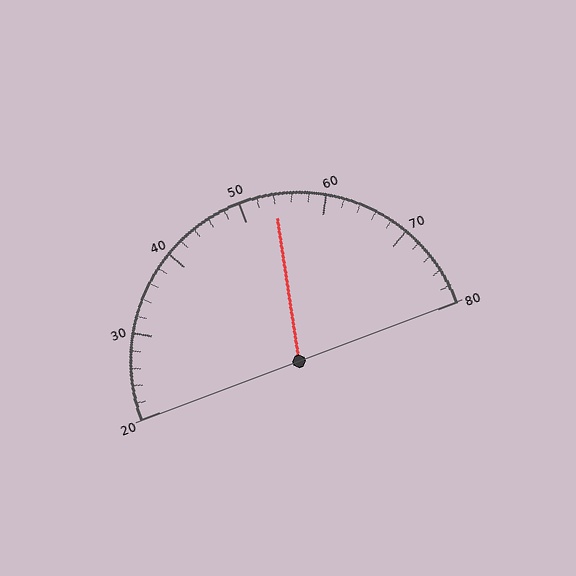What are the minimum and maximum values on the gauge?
The gauge ranges from 20 to 80.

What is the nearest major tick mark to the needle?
The nearest major tick mark is 50.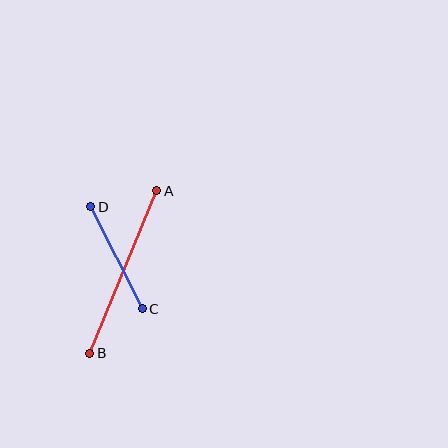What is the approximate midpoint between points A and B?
The midpoint is at approximately (123, 272) pixels.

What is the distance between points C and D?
The distance is approximately 114 pixels.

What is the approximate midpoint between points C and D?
The midpoint is at approximately (116, 258) pixels.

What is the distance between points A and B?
The distance is approximately 176 pixels.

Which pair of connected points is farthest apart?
Points A and B are farthest apart.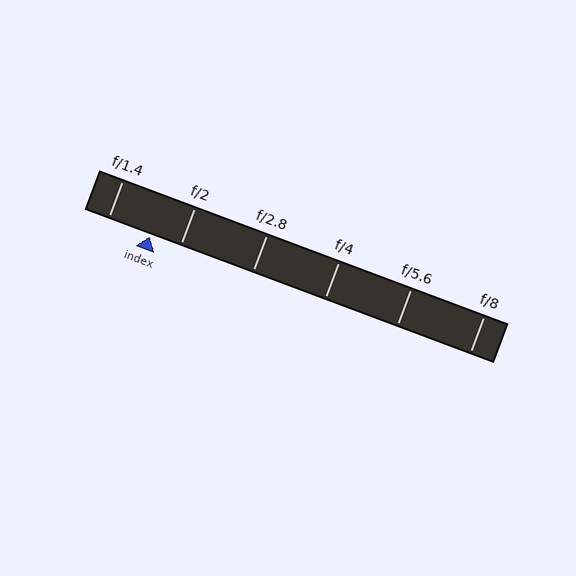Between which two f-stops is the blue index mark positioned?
The index mark is between f/1.4 and f/2.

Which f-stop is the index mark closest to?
The index mark is closest to f/2.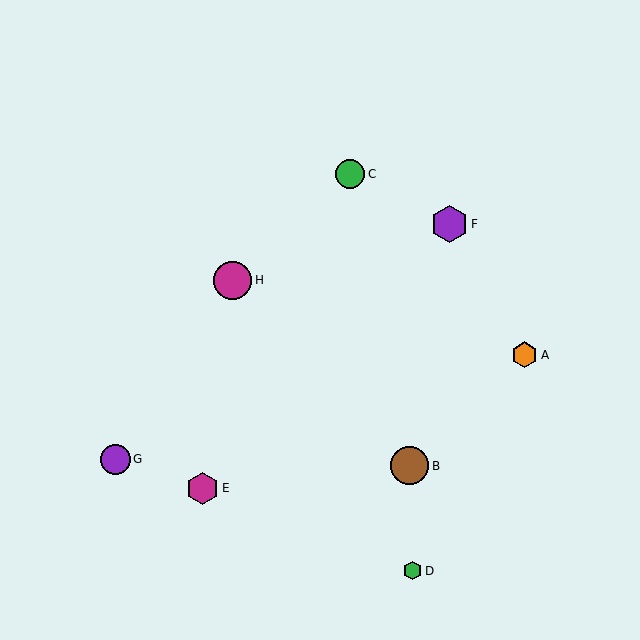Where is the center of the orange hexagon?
The center of the orange hexagon is at (525, 355).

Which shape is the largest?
The brown circle (labeled B) is the largest.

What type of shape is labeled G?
Shape G is a purple circle.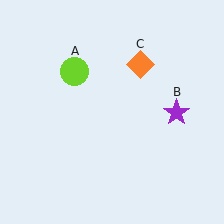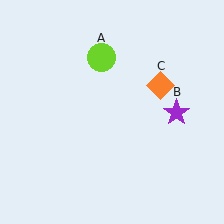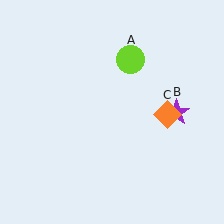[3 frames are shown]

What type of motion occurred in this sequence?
The lime circle (object A), orange diamond (object C) rotated clockwise around the center of the scene.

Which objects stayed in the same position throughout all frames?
Purple star (object B) remained stationary.